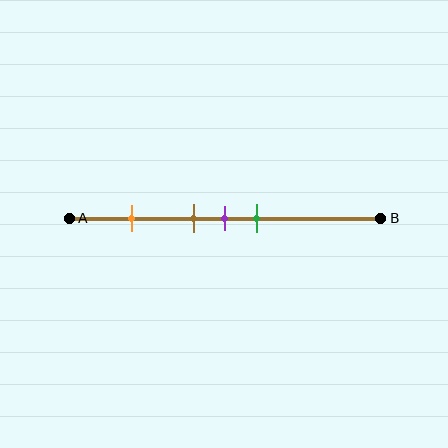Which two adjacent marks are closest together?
The brown and purple marks are the closest adjacent pair.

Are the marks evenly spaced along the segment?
No, the marks are not evenly spaced.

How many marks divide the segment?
There are 4 marks dividing the segment.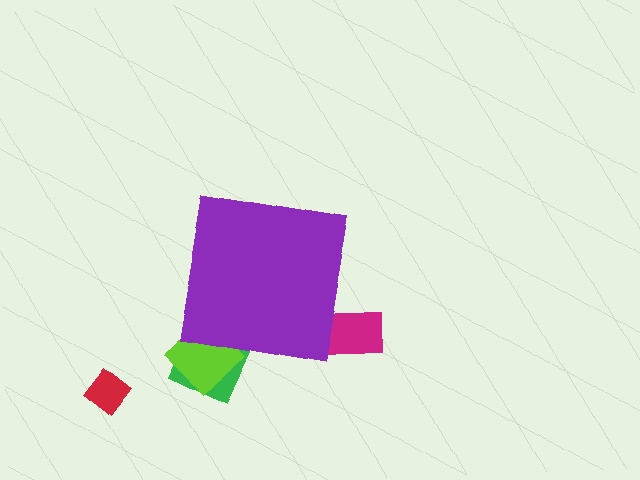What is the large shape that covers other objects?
A purple square.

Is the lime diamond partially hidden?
Yes, the lime diamond is partially hidden behind the purple square.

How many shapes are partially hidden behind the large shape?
3 shapes are partially hidden.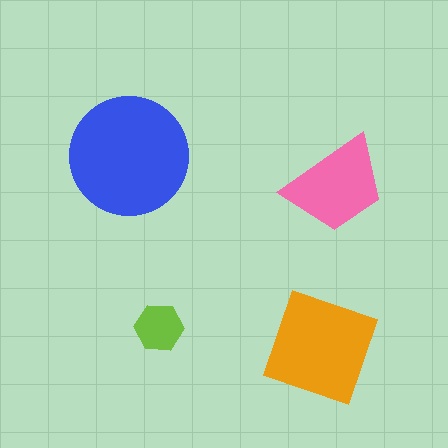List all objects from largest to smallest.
The blue circle, the orange square, the pink trapezoid, the lime hexagon.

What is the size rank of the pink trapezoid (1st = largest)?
3rd.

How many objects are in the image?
There are 4 objects in the image.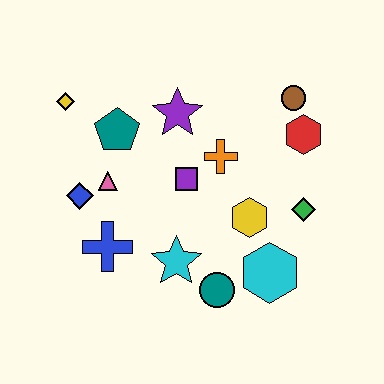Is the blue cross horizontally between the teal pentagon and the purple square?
No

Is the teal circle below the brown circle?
Yes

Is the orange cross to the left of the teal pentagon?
No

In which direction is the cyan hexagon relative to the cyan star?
The cyan hexagon is to the right of the cyan star.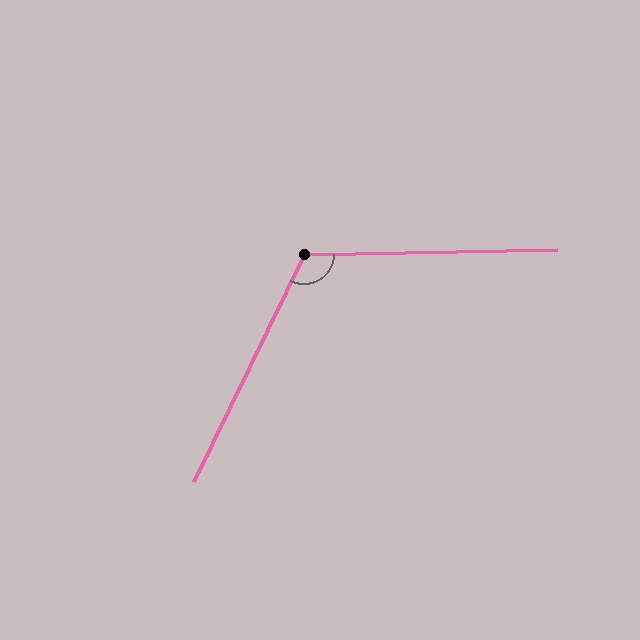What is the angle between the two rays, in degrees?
Approximately 117 degrees.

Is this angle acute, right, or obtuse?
It is obtuse.